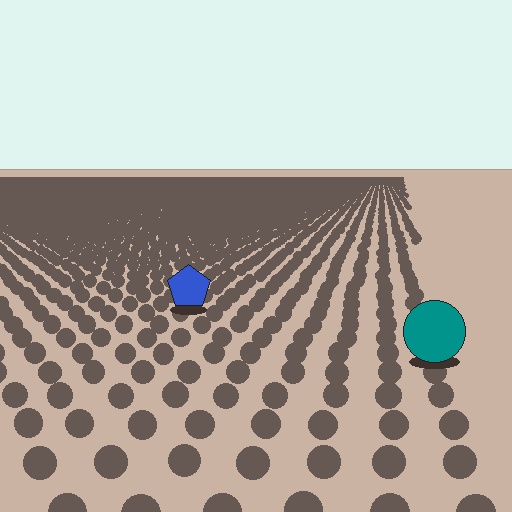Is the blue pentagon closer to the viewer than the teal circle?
No. The teal circle is closer — you can tell from the texture gradient: the ground texture is coarser near it.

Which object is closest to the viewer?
The teal circle is closest. The texture marks near it are larger and more spread out.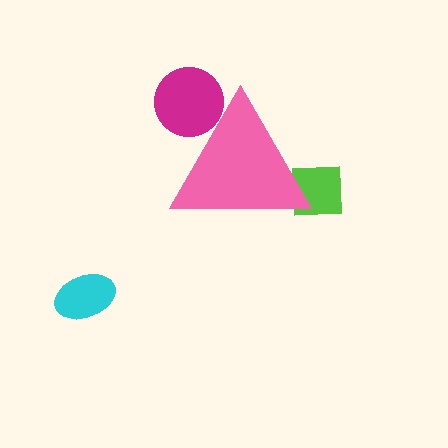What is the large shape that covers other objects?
A pink triangle.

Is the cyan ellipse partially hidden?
No, the cyan ellipse is fully visible.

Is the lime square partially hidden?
Yes, the lime square is partially hidden behind the pink triangle.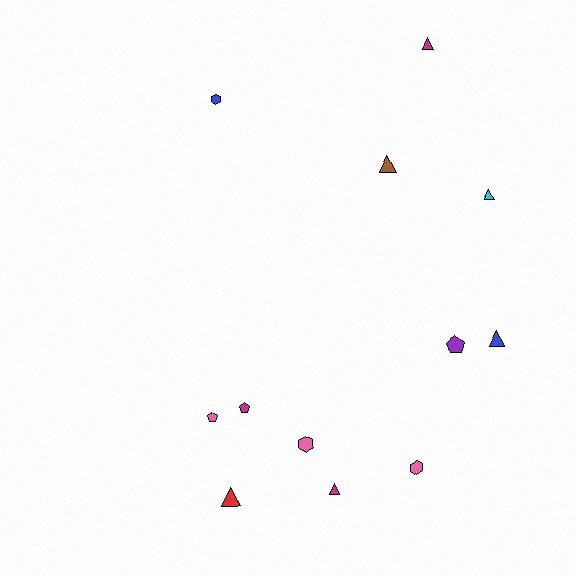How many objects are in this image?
There are 12 objects.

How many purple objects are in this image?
There is 1 purple object.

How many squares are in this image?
There are no squares.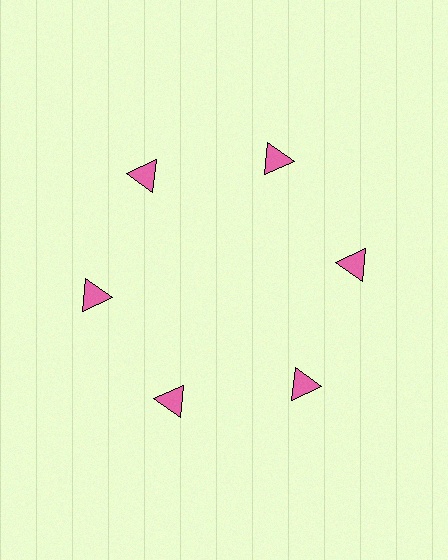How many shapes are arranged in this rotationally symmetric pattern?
There are 6 shapes, arranged in 6 groups of 1.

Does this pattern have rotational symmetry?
Yes, this pattern has 6-fold rotational symmetry. It looks the same after rotating 60 degrees around the center.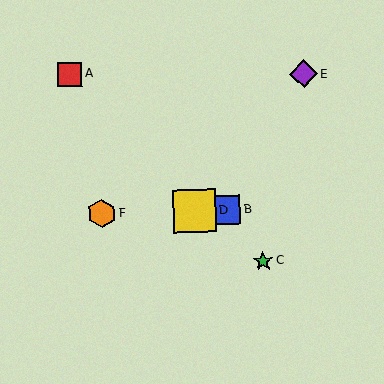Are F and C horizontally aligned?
No, F is at y≈213 and C is at y≈261.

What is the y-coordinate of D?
Object D is at y≈210.